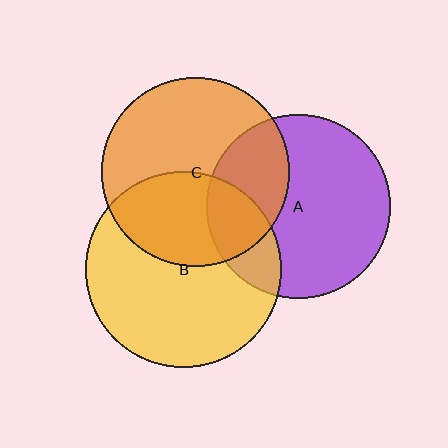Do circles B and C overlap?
Yes.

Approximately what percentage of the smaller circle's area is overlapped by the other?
Approximately 40%.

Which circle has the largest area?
Circle B (yellow).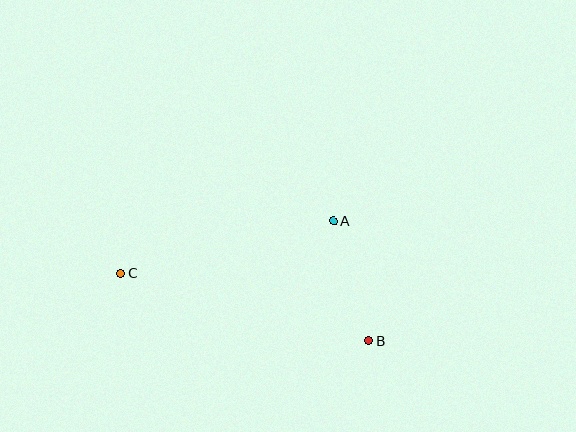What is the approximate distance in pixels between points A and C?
The distance between A and C is approximately 218 pixels.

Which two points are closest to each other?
Points A and B are closest to each other.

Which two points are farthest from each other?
Points B and C are farthest from each other.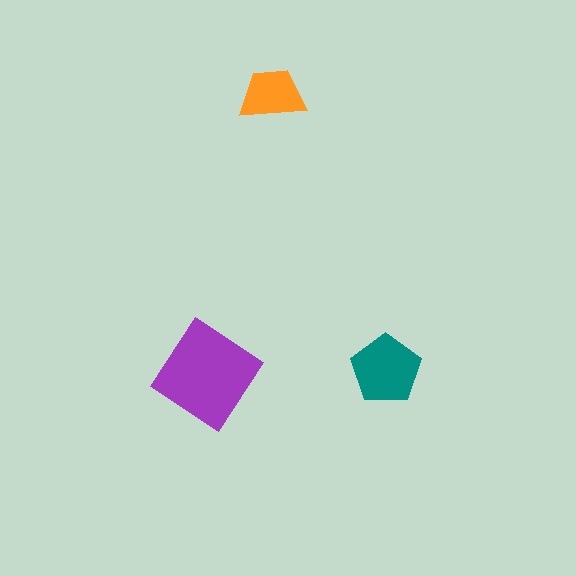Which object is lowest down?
The purple diamond is bottommost.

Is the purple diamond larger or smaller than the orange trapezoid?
Larger.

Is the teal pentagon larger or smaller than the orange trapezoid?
Larger.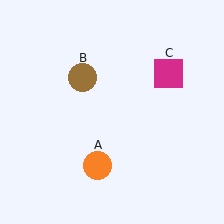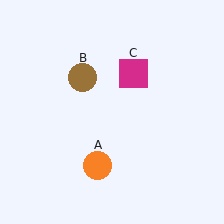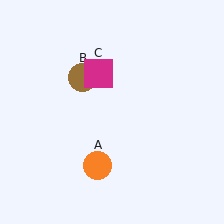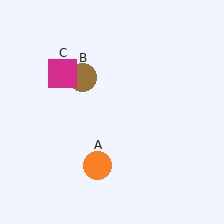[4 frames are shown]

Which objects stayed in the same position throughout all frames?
Orange circle (object A) and brown circle (object B) remained stationary.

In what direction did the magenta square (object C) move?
The magenta square (object C) moved left.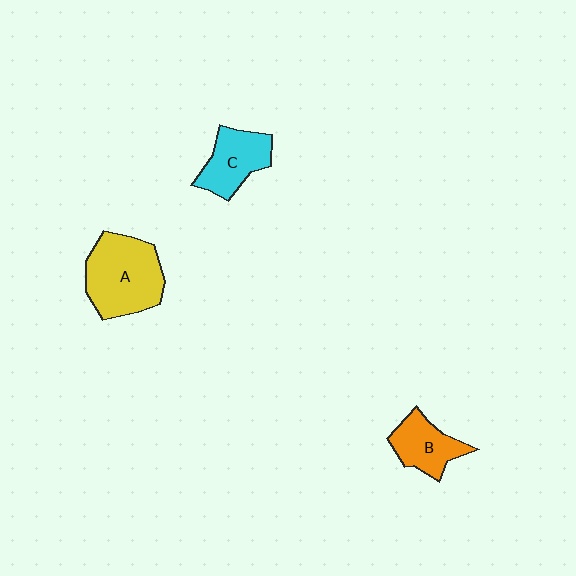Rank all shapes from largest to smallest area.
From largest to smallest: A (yellow), C (cyan), B (orange).